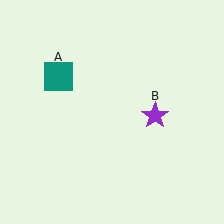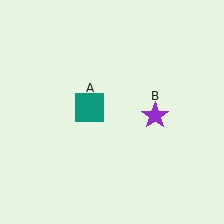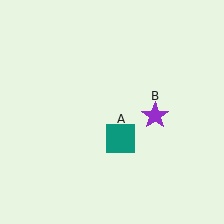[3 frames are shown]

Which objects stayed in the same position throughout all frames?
Purple star (object B) remained stationary.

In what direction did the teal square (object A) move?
The teal square (object A) moved down and to the right.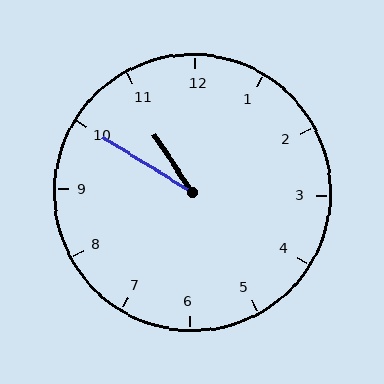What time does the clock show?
10:50.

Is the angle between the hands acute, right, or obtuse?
It is acute.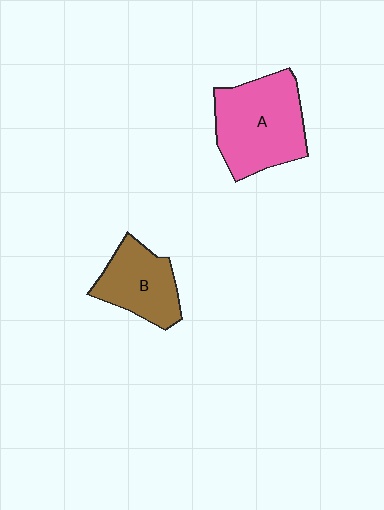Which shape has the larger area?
Shape A (pink).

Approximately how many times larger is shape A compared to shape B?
Approximately 1.5 times.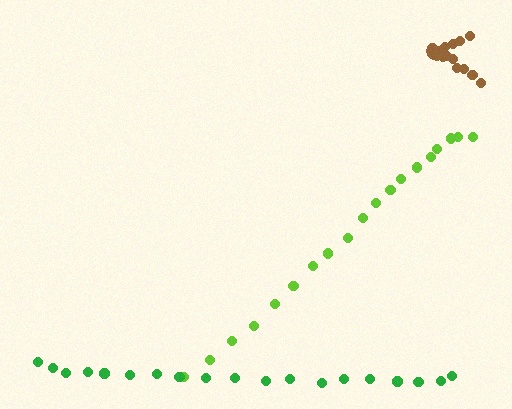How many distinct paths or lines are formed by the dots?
There are 3 distinct paths.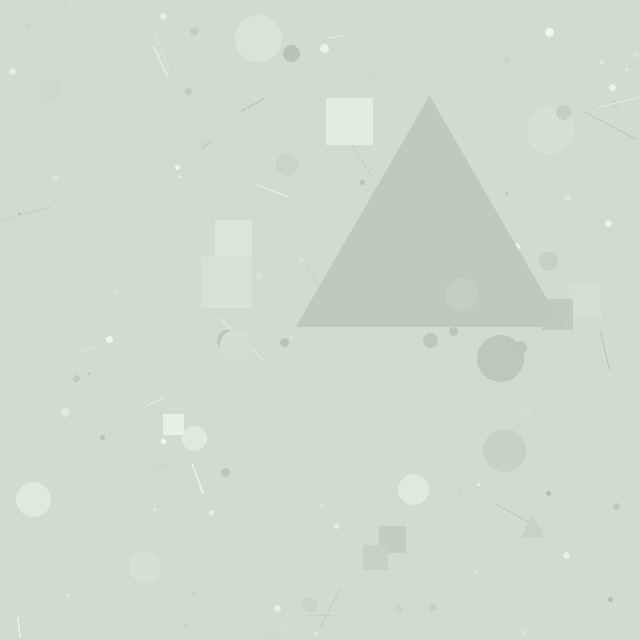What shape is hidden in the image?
A triangle is hidden in the image.